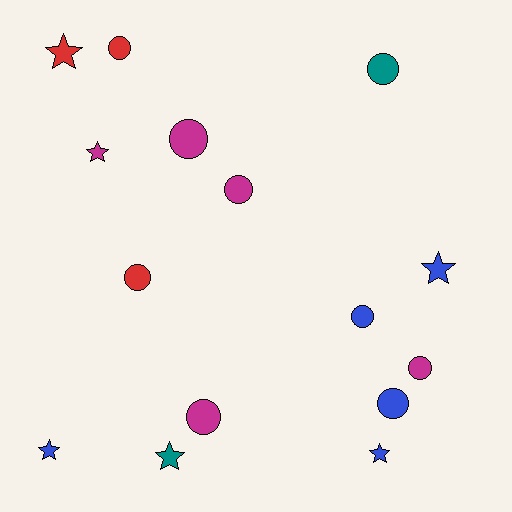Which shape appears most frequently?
Circle, with 9 objects.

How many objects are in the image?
There are 15 objects.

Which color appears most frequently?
Magenta, with 5 objects.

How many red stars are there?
There is 1 red star.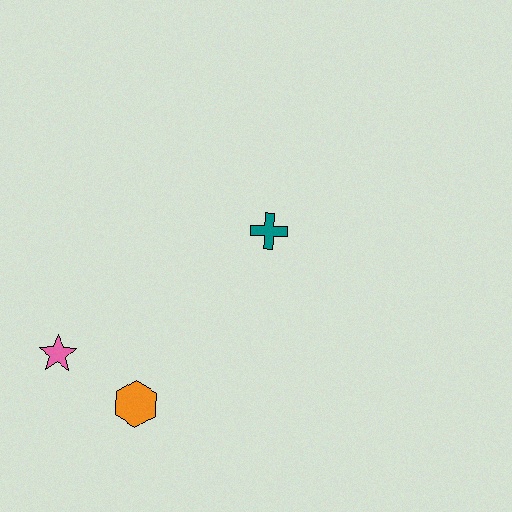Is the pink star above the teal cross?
No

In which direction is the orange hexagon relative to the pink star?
The orange hexagon is to the right of the pink star.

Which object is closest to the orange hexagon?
The pink star is closest to the orange hexagon.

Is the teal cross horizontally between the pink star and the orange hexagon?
No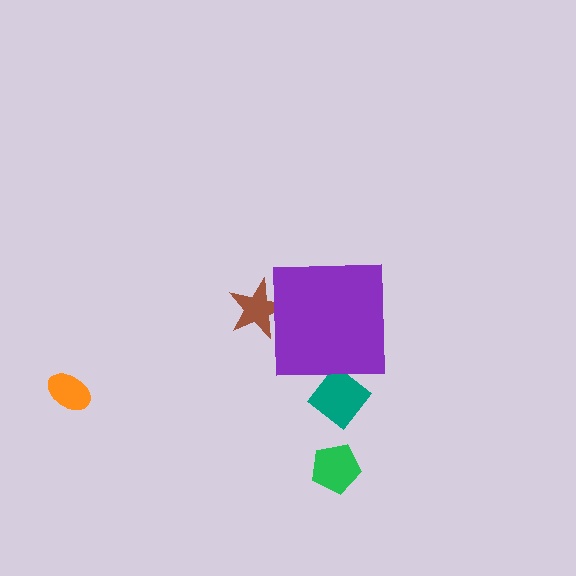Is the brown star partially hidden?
Yes, the brown star is partially hidden behind the purple square.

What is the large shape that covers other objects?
A purple square.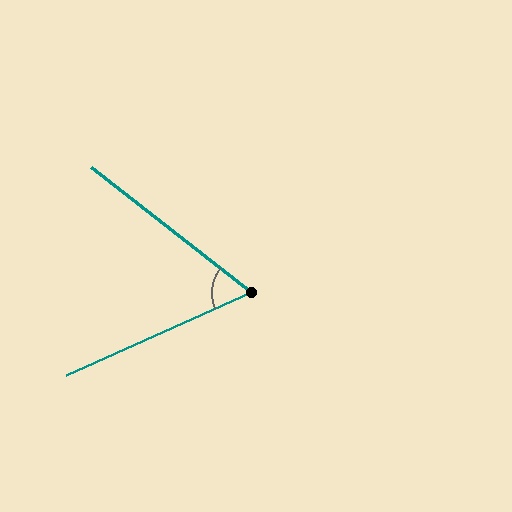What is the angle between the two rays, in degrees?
Approximately 62 degrees.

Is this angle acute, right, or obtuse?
It is acute.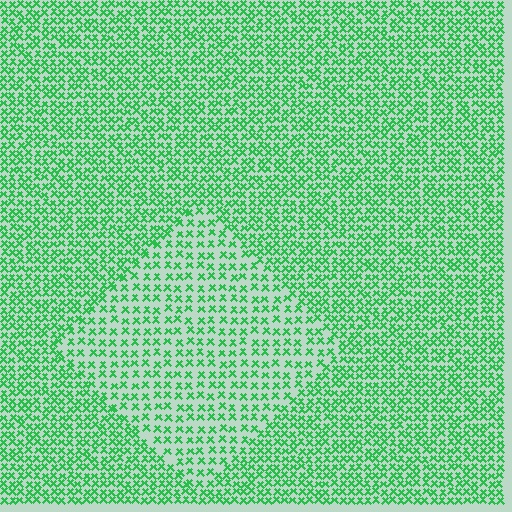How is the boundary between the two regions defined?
The boundary is defined by a change in element density (approximately 1.7x ratio). All elements are the same color, size, and shape.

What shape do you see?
I see a diamond.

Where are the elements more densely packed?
The elements are more densely packed outside the diamond boundary.